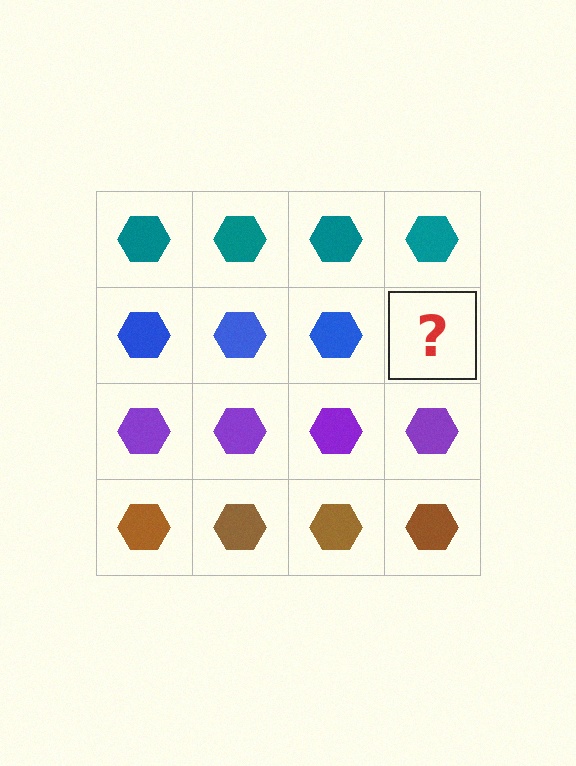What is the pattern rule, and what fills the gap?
The rule is that each row has a consistent color. The gap should be filled with a blue hexagon.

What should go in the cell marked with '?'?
The missing cell should contain a blue hexagon.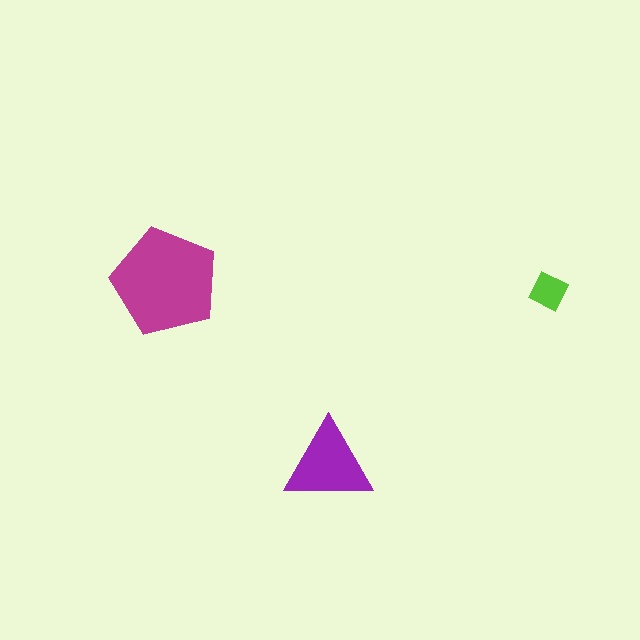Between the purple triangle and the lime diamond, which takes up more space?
The purple triangle.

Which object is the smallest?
The lime diamond.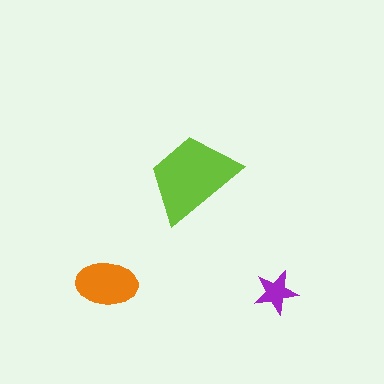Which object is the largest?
The lime trapezoid.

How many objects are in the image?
There are 3 objects in the image.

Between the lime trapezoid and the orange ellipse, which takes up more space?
The lime trapezoid.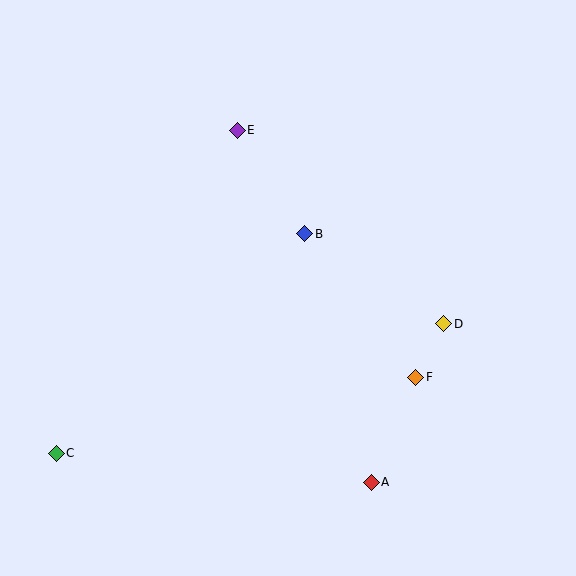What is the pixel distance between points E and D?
The distance between E and D is 283 pixels.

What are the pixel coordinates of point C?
Point C is at (56, 453).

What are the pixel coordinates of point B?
Point B is at (305, 234).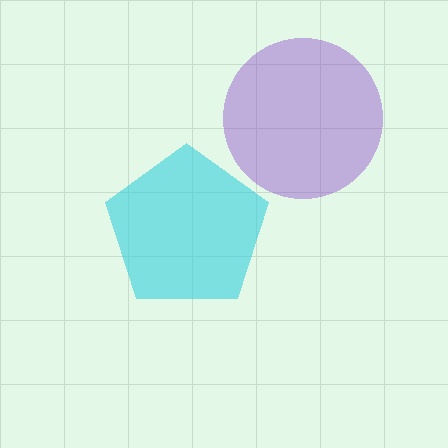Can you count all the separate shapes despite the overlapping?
Yes, there are 2 separate shapes.